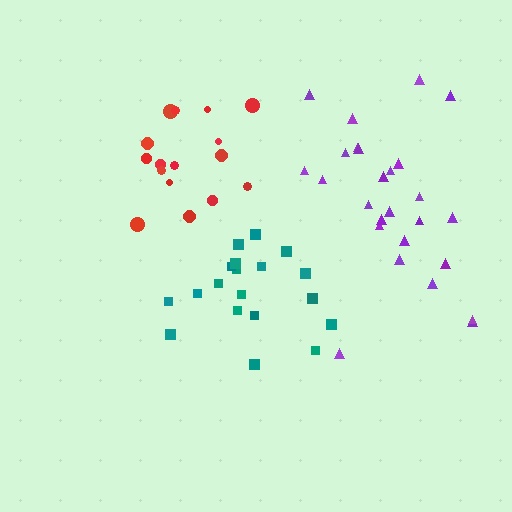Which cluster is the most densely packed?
Teal.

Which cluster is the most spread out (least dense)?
Purple.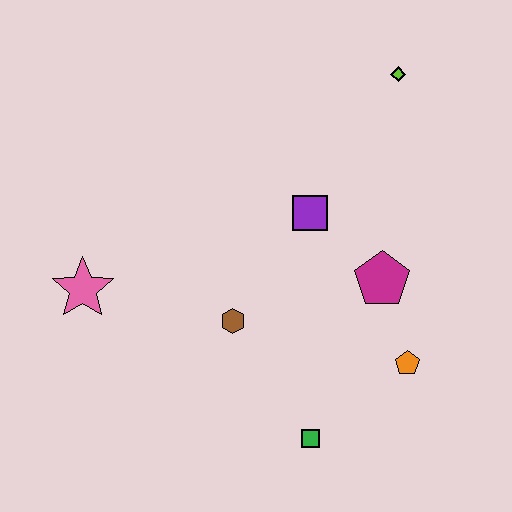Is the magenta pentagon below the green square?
No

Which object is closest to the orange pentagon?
The magenta pentagon is closest to the orange pentagon.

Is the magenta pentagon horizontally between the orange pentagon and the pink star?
Yes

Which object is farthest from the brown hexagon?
The lime diamond is farthest from the brown hexagon.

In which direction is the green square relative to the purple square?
The green square is below the purple square.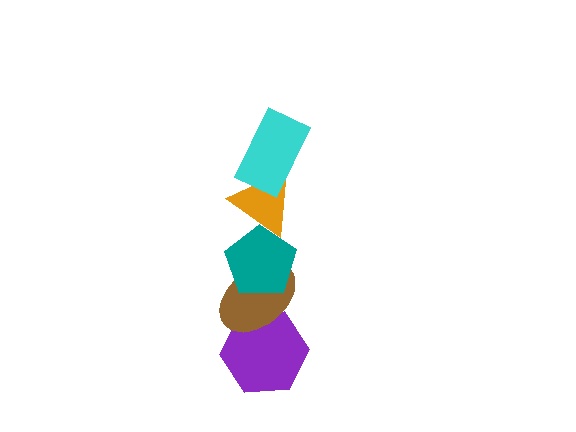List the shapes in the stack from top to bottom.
From top to bottom: the cyan rectangle, the orange triangle, the teal pentagon, the brown ellipse, the purple hexagon.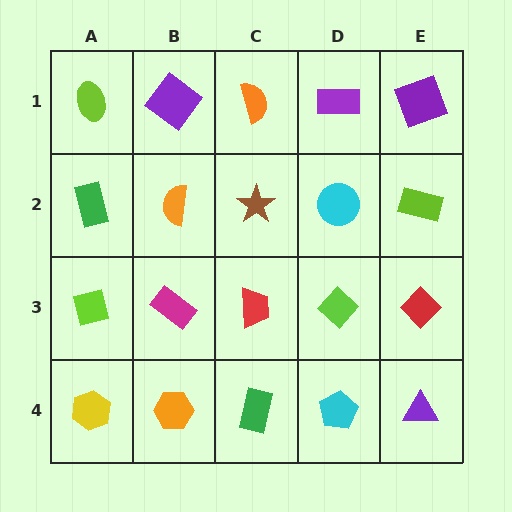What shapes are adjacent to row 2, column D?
A purple rectangle (row 1, column D), a lime diamond (row 3, column D), a brown star (row 2, column C), a lime rectangle (row 2, column E).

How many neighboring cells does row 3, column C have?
4.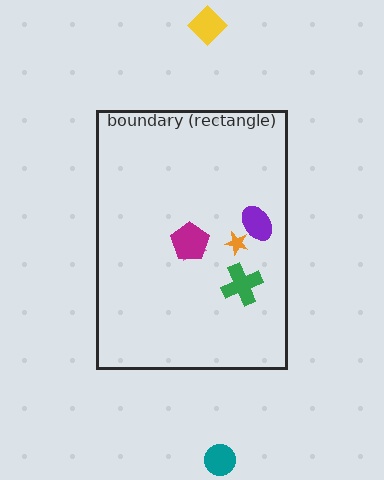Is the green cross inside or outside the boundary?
Inside.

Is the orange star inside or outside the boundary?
Inside.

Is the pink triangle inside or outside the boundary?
Inside.